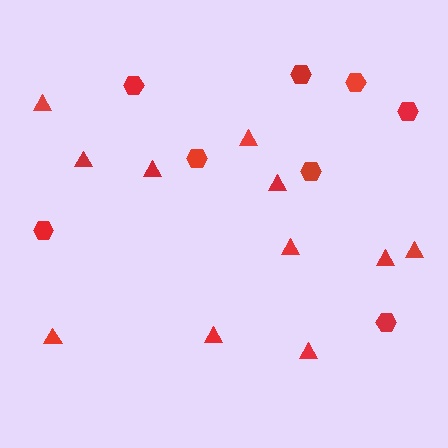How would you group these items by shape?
There are 2 groups: one group of triangles (11) and one group of hexagons (8).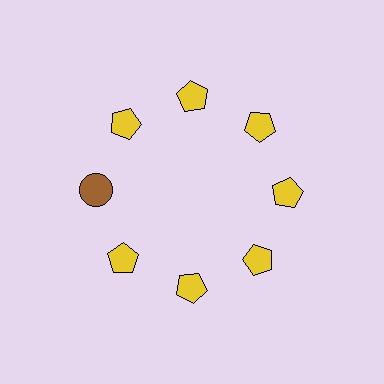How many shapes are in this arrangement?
There are 8 shapes arranged in a ring pattern.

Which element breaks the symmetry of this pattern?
The brown circle at roughly the 9 o'clock position breaks the symmetry. All other shapes are yellow pentagons.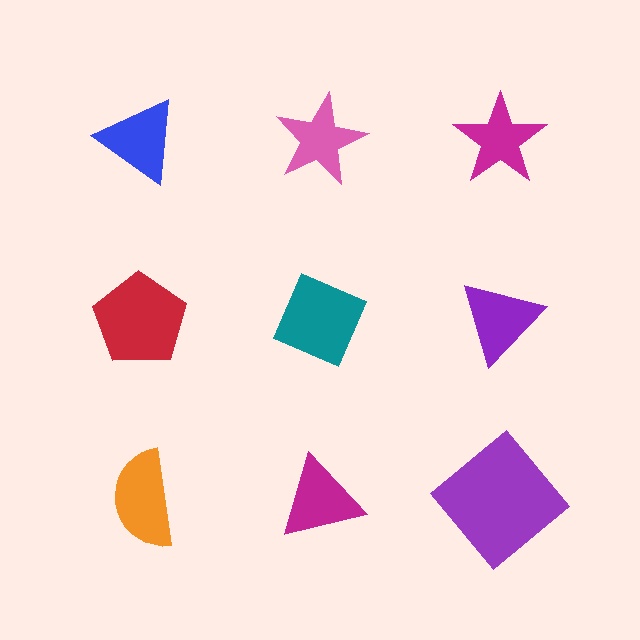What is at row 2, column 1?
A red pentagon.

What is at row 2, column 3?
A purple triangle.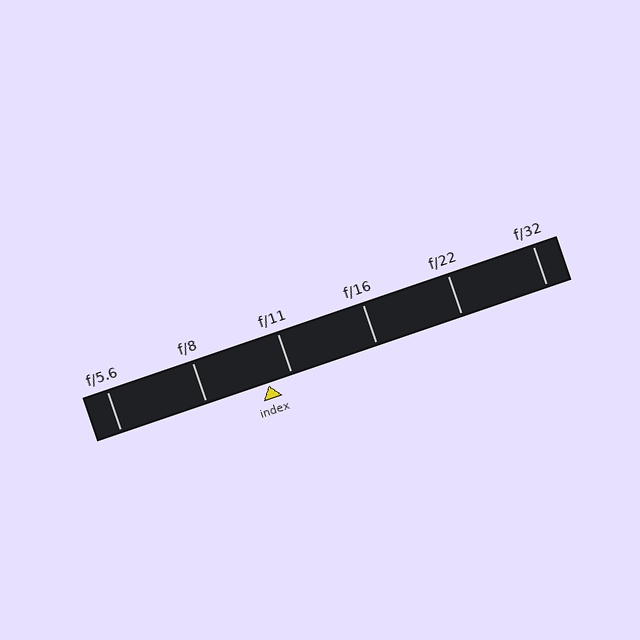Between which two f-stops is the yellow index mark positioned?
The index mark is between f/8 and f/11.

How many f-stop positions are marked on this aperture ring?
There are 6 f-stop positions marked.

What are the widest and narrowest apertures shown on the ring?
The widest aperture shown is f/5.6 and the narrowest is f/32.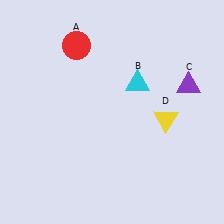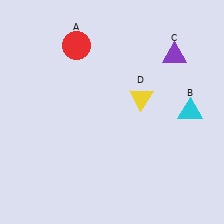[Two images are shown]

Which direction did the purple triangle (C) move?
The purple triangle (C) moved up.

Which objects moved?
The objects that moved are: the cyan triangle (B), the purple triangle (C), the yellow triangle (D).